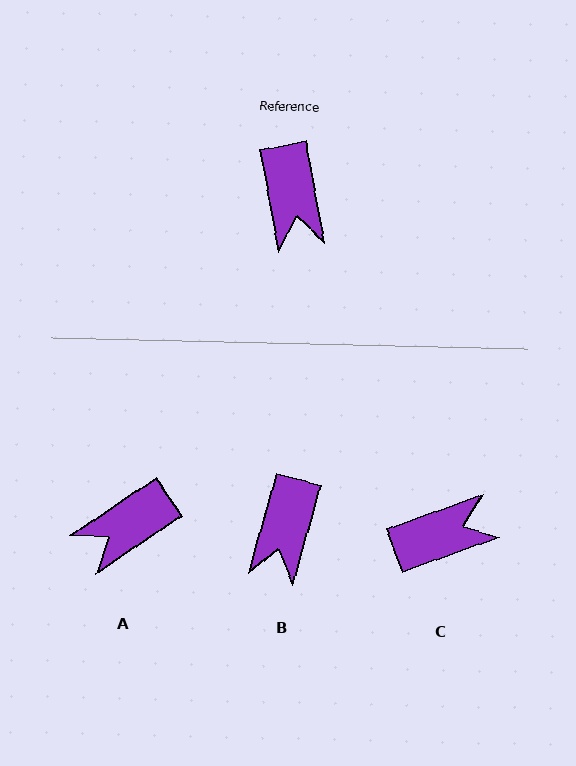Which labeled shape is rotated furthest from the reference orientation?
C, about 99 degrees away.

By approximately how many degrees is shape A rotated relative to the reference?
Approximately 67 degrees clockwise.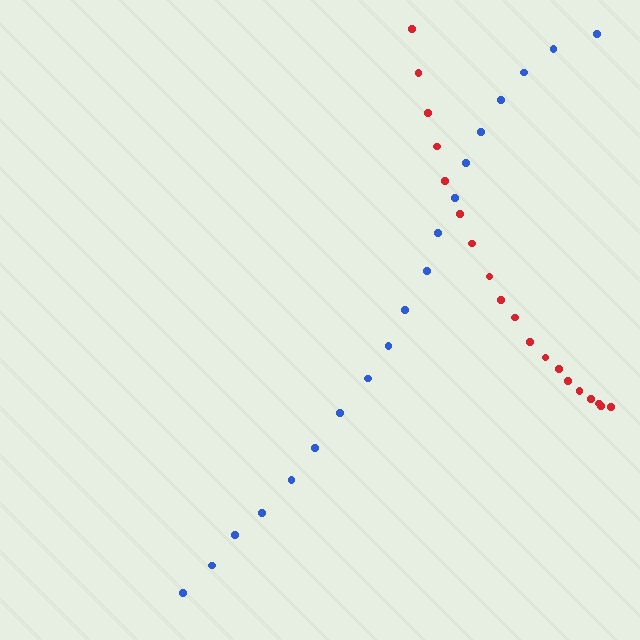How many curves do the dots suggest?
There are 2 distinct paths.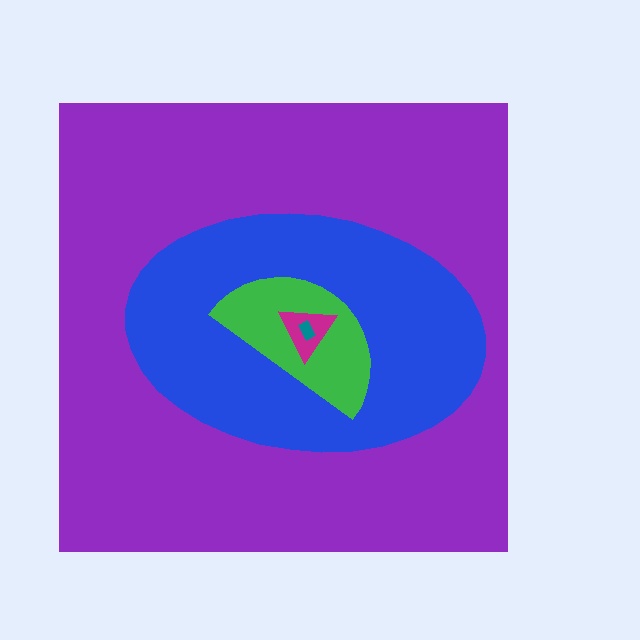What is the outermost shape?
The purple square.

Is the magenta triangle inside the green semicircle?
Yes.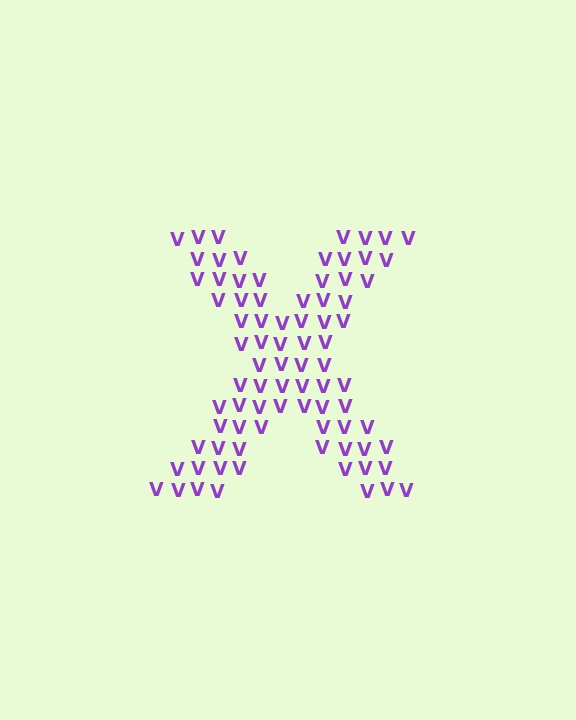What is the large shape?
The large shape is the letter X.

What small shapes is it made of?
It is made of small letter V's.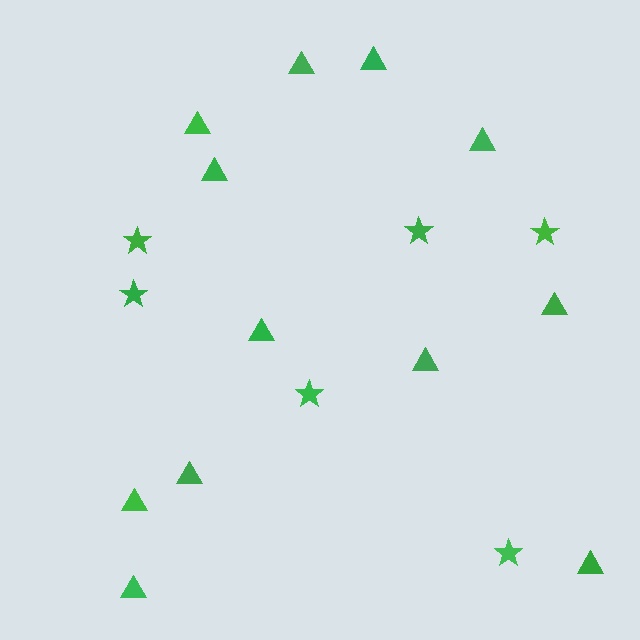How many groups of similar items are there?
There are 2 groups: one group of triangles (12) and one group of stars (6).